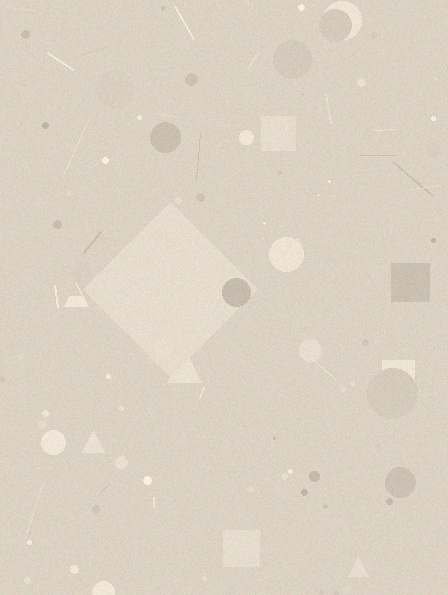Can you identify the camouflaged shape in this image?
The camouflaged shape is a diamond.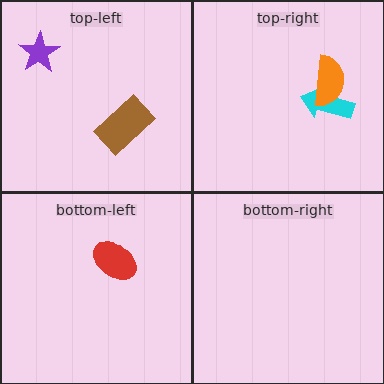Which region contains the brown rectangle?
The top-left region.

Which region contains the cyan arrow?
The top-right region.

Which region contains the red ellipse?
The bottom-left region.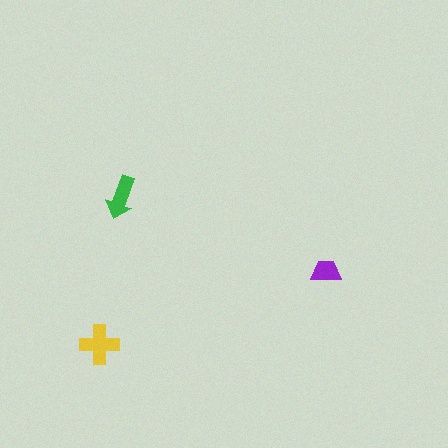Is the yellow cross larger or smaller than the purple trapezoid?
Larger.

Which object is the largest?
The yellow cross.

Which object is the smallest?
The purple trapezoid.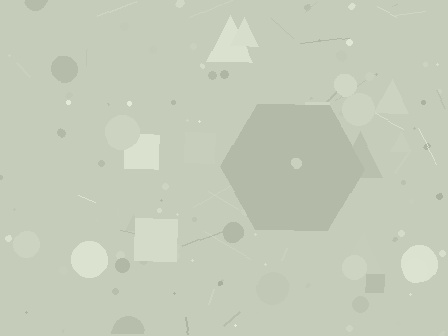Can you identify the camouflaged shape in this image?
The camouflaged shape is a hexagon.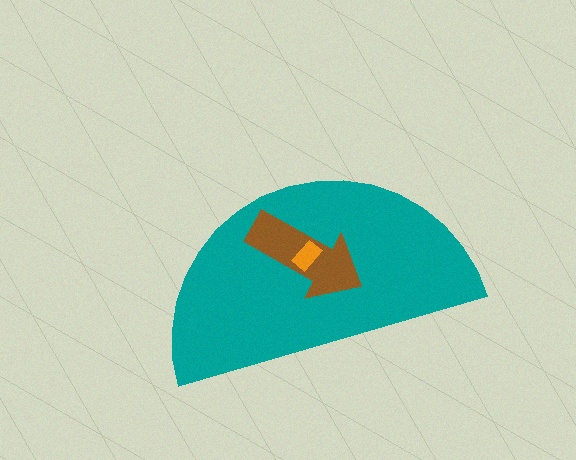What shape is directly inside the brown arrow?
The orange rectangle.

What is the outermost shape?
The teal semicircle.